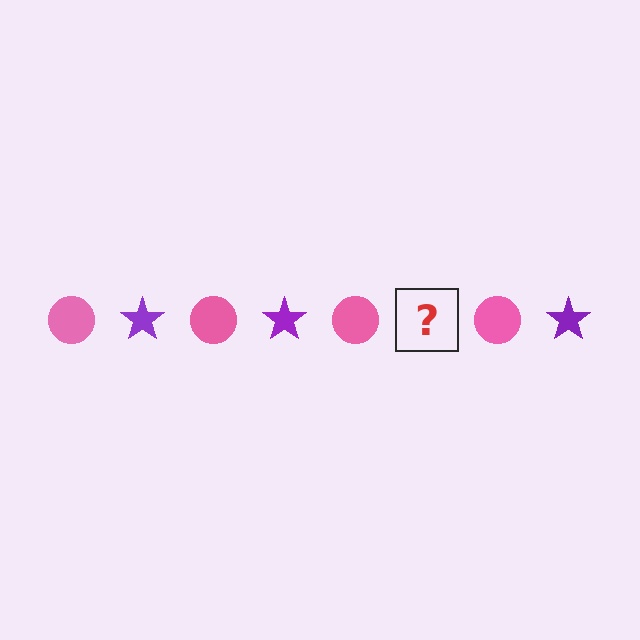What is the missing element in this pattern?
The missing element is a purple star.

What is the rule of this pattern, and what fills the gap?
The rule is that the pattern alternates between pink circle and purple star. The gap should be filled with a purple star.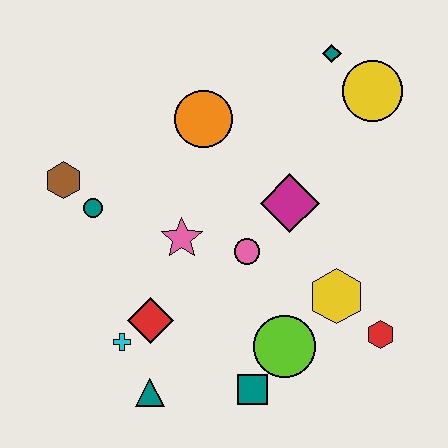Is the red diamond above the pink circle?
No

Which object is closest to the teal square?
The lime circle is closest to the teal square.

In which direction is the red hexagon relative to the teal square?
The red hexagon is to the right of the teal square.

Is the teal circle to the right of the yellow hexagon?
No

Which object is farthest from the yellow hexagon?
The brown hexagon is farthest from the yellow hexagon.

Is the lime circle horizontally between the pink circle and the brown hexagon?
No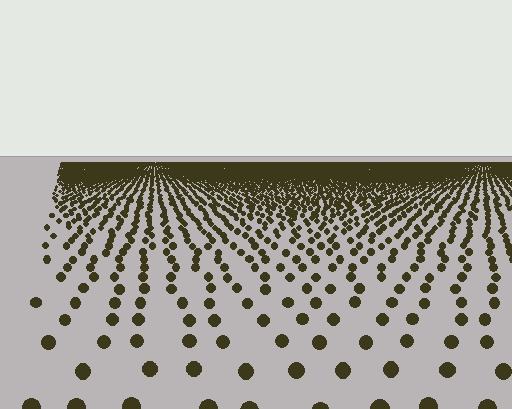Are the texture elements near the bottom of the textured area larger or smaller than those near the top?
Larger. Near the bottom, elements are closer to the viewer and appear at a bigger on-screen size.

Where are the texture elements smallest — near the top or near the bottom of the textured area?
Near the top.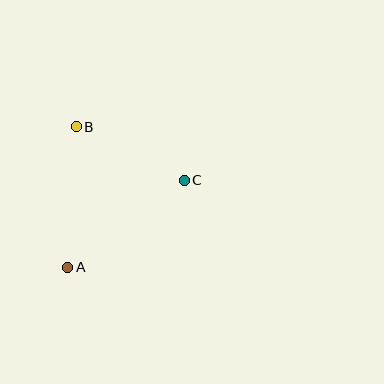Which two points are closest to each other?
Points B and C are closest to each other.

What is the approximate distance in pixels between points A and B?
The distance between A and B is approximately 141 pixels.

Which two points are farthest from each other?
Points A and C are farthest from each other.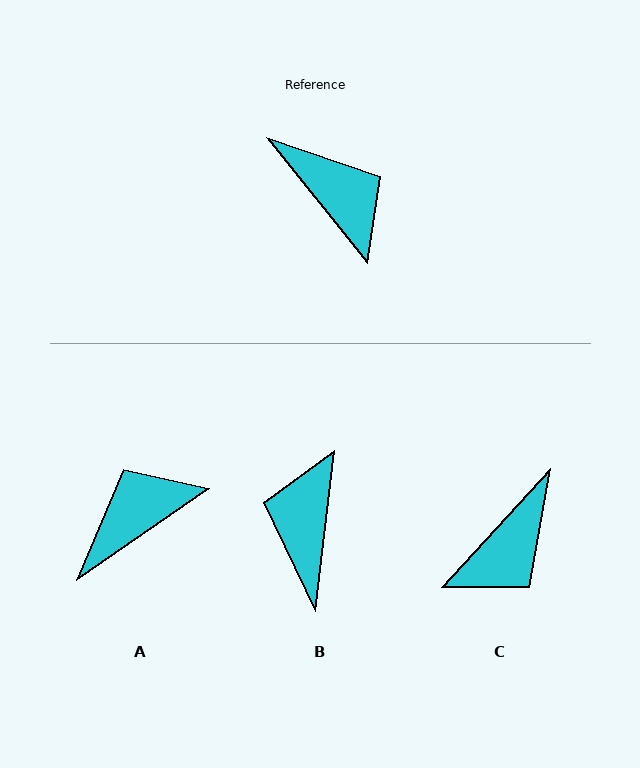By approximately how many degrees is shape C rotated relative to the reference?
Approximately 81 degrees clockwise.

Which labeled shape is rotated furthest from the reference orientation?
B, about 135 degrees away.